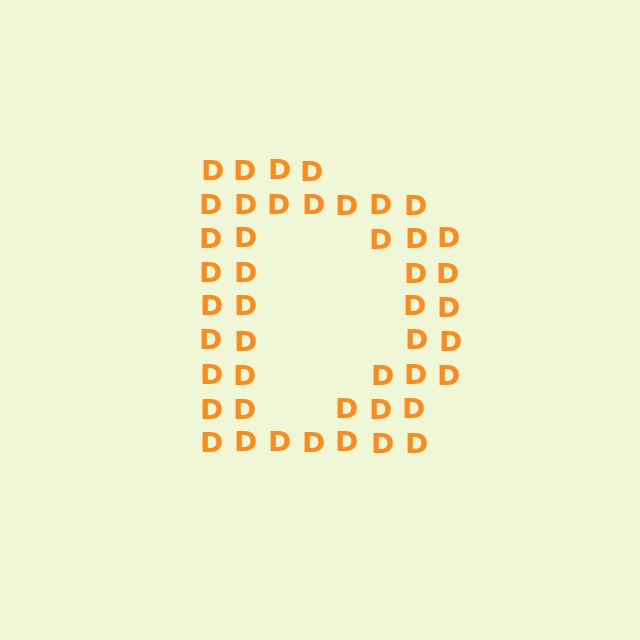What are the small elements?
The small elements are letter D's.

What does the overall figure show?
The overall figure shows the letter D.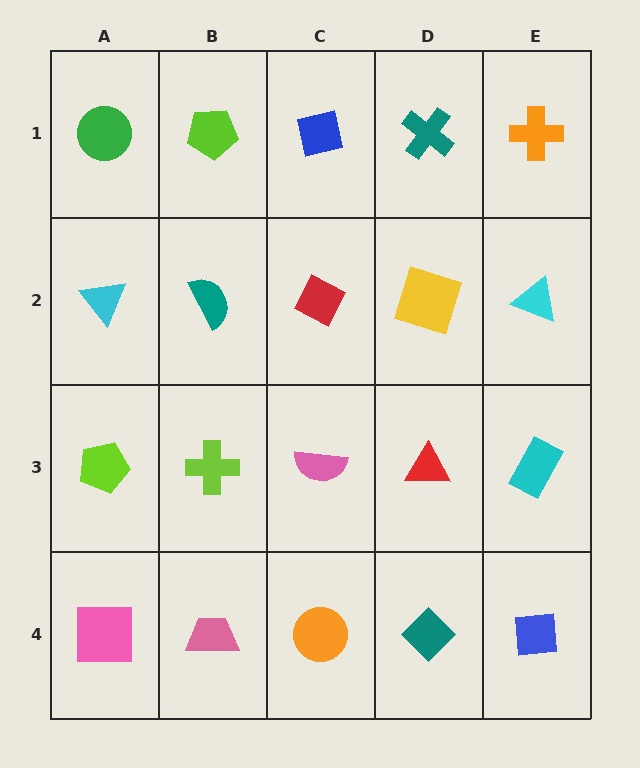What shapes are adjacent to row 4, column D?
A red triangle (row 3, column D), an orange circle (row 4, column C), a blue square (row 4, column E).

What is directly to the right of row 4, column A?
A pink trapezoid.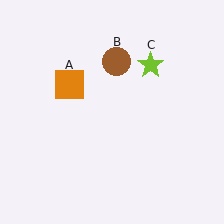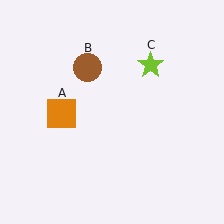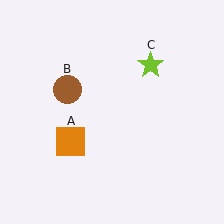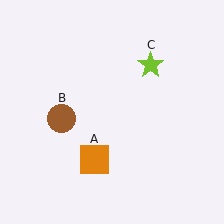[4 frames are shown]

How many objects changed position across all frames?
2 objects changed position: orange square (object A), brown circle (object B).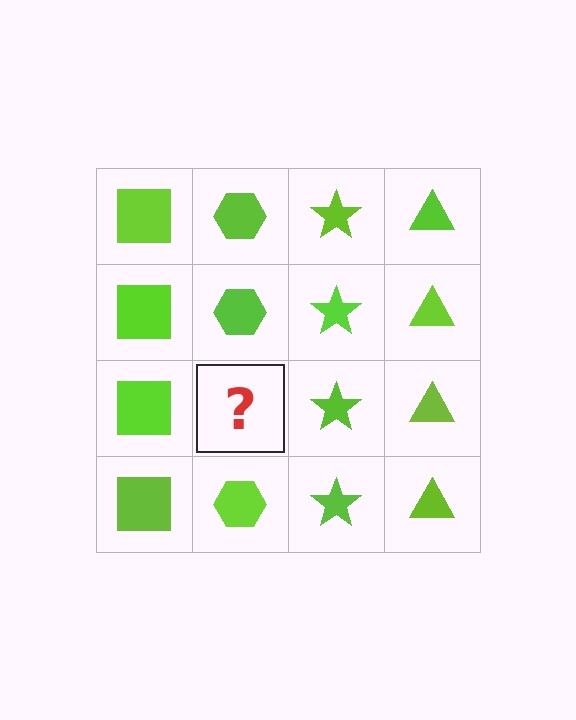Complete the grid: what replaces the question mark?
The question mark should be replaced with a lime hexagon.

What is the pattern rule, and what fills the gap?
The rule is that each column has a consistent shape. The gap should be filled with a lime hexagon.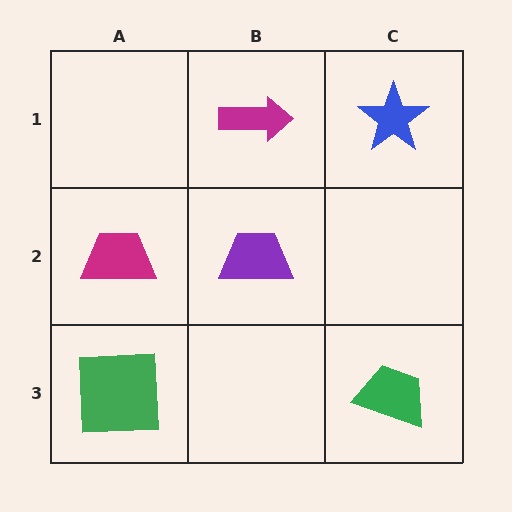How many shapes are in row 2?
2 shapes.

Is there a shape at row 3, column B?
No, that cell is empty.